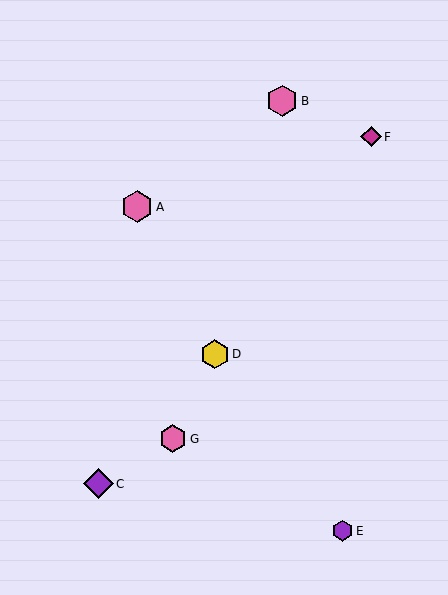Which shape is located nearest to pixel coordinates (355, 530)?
The purple hexagon (labeled E) at (343, 531) is nearest to that location.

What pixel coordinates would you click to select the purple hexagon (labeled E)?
Click at (343, 531) to select the purple hexagon E.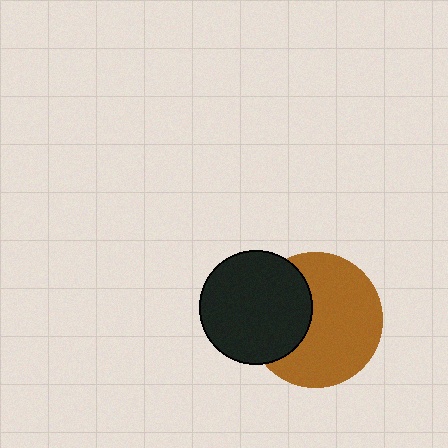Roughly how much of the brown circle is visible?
Most of it is visible (roughly 66%).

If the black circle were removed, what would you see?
You would see the complete brown circle.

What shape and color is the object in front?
The object in front is a black circle.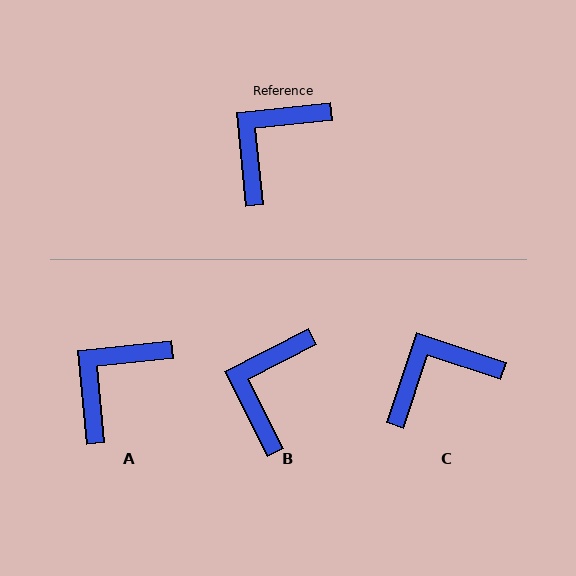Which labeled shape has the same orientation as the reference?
A.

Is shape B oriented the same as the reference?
No, it is off by about 21 degrees.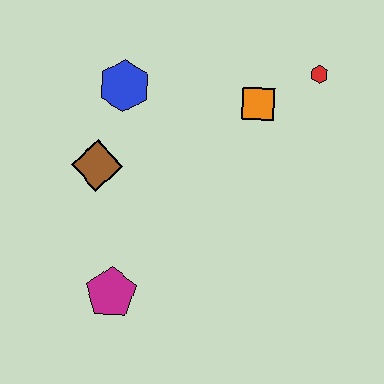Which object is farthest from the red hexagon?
The magenta pentagon is farthest from the red hexagon.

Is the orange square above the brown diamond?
Yes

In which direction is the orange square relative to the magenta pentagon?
The orange square is above the magenta pentagon.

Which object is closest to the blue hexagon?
The brown diamond is closest to the blue hexagon.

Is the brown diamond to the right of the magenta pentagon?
No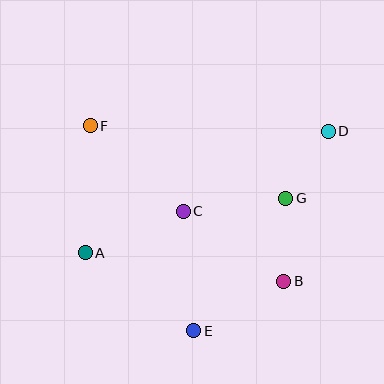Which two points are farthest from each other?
Points A and D are farthest from each other.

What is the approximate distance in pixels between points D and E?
The distance between D and E is approximately 240 pixels.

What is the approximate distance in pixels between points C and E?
The distance between C and E is approximately 120 pixels.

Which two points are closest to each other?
Points D and G are closest to each other.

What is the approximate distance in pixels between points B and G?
The distance between B and G is approximately 83 pixels.